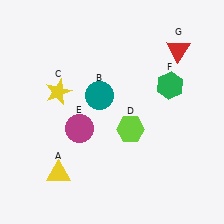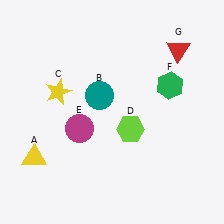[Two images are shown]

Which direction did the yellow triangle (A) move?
The yellow triangle (A) moved left.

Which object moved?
The yellow triangle (A) moved left.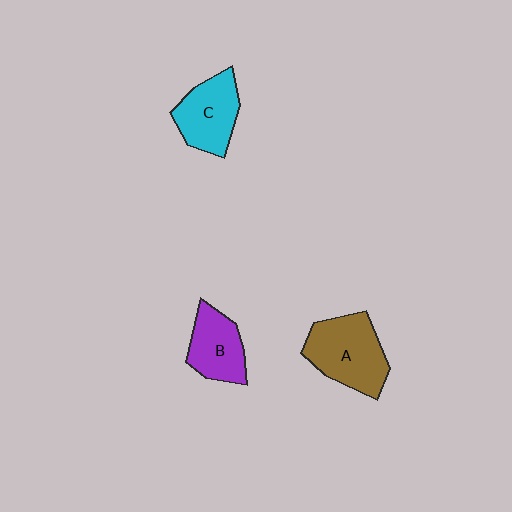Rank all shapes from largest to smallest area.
From largest to smallest: A (brown), C (cyan), B (purple).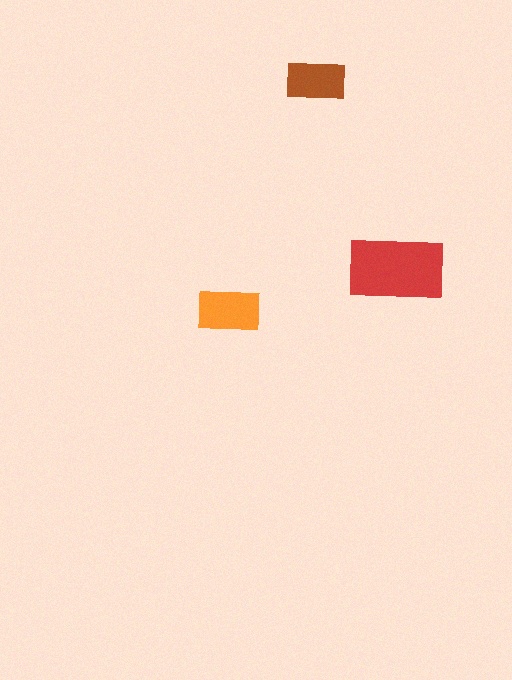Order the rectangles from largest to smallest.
the red one, the orange one, the brown one.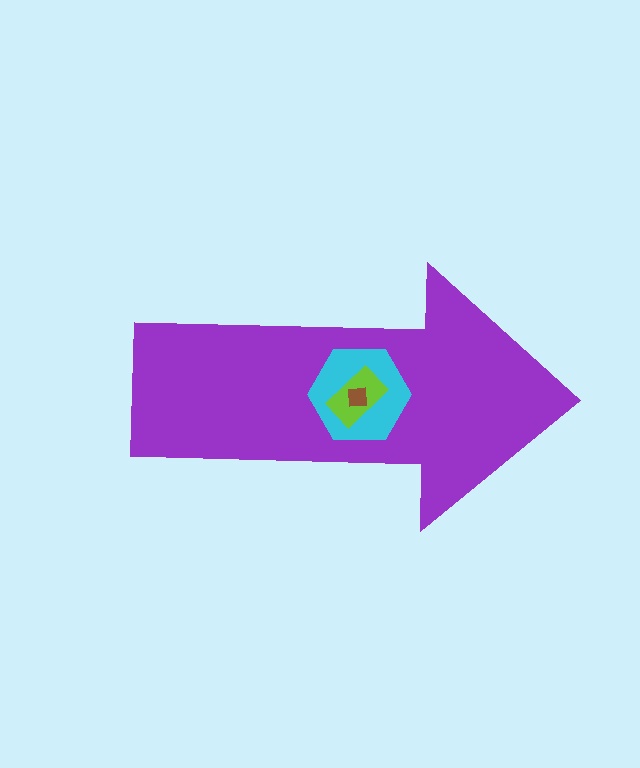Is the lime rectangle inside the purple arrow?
Yes.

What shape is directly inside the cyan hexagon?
The lime rectangle.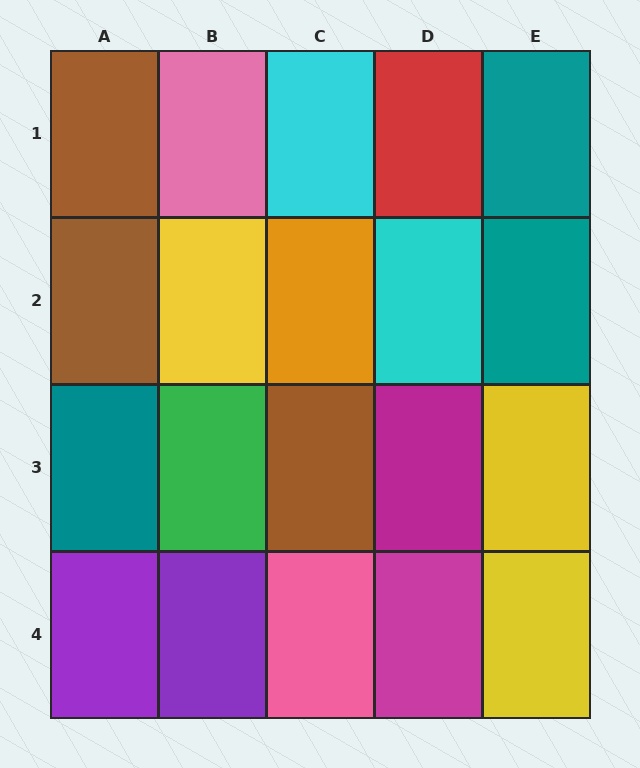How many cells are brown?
3 cells are brown.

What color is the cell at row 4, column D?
Magenta.